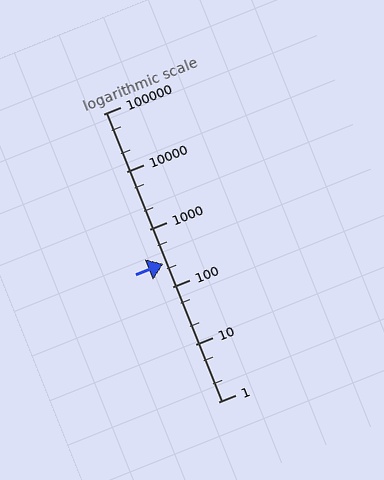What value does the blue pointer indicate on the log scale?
The pointer indicates approximately 250.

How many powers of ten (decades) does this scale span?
The scale spans 5 decades, from 1 to 100000.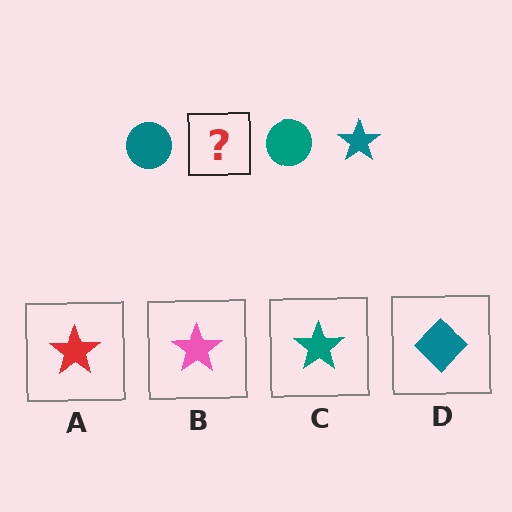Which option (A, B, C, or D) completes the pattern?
C.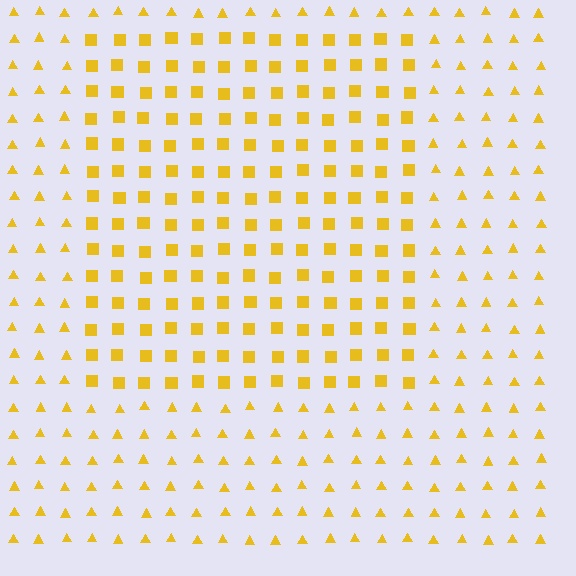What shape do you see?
I see a rectangle.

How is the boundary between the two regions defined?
The boundary is defined by a change in element shape: squares inside vs. triangles outside. All elements share the same color and spacing.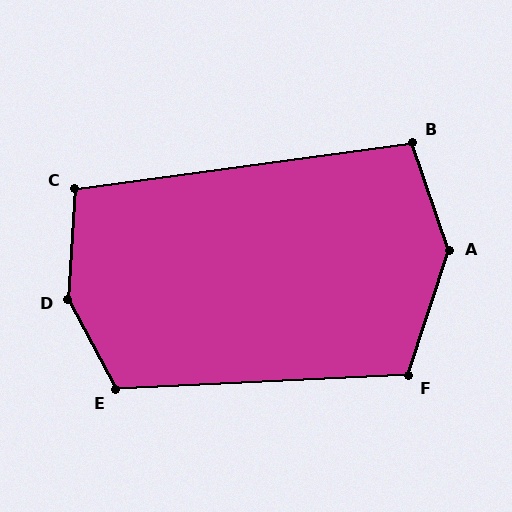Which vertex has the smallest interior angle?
B, at approximately 101 degrees.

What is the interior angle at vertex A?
Approximately 143 degrees (obtuse).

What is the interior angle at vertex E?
Approximately 115 degrees (obtuse).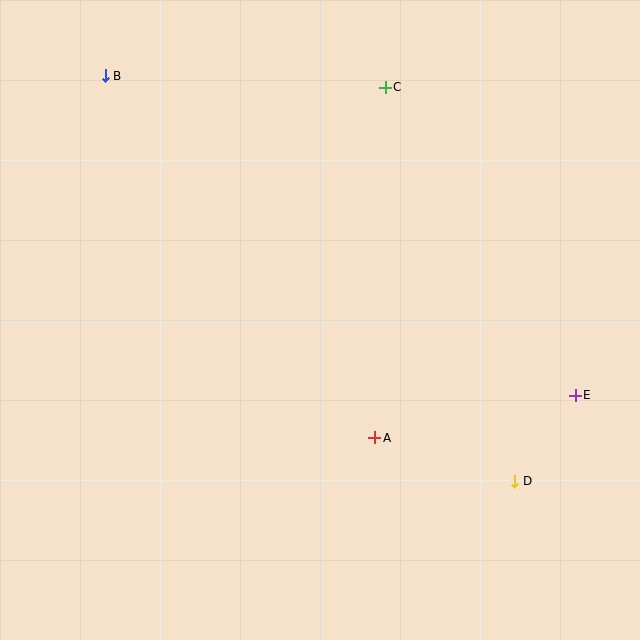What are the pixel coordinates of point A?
Point A is at (375, 438).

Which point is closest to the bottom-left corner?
Point A is closest to the bottom-left corner.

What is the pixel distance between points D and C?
The distance between D and C is 415 pixels.